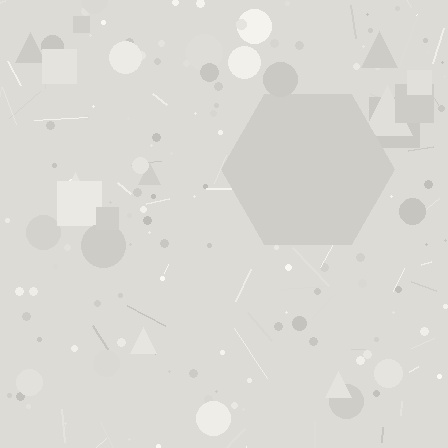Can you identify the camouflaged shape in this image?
The camouflaged shape is a hexagon.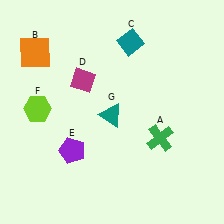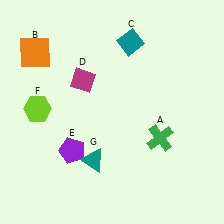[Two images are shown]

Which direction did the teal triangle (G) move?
The teal triangle (G) moved down.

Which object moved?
The teal triangle (G) moved down.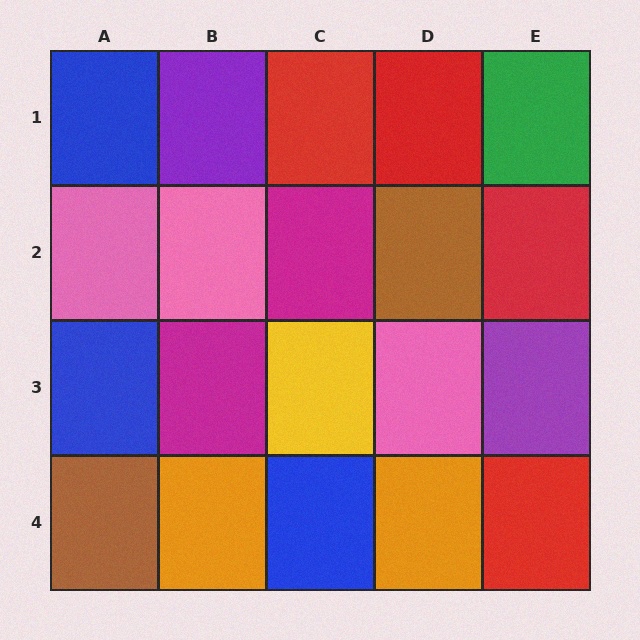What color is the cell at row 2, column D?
Brown.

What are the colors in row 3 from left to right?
Blue, magenta, yellow, pink, purple.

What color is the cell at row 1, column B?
Purple.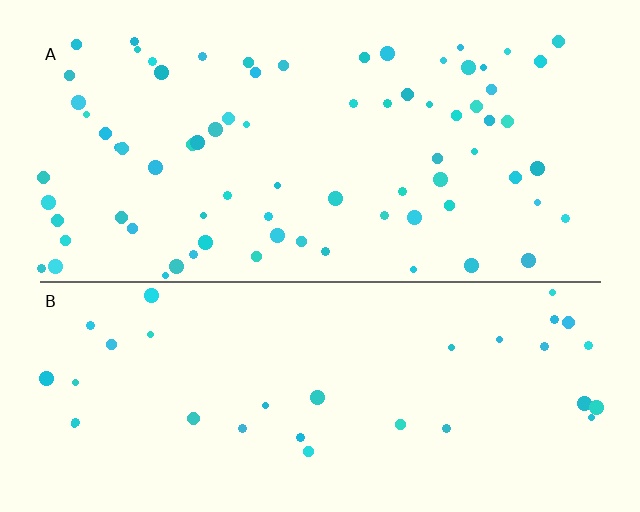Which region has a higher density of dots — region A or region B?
A (the top).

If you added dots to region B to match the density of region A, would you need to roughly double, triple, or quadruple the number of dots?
Approximately double.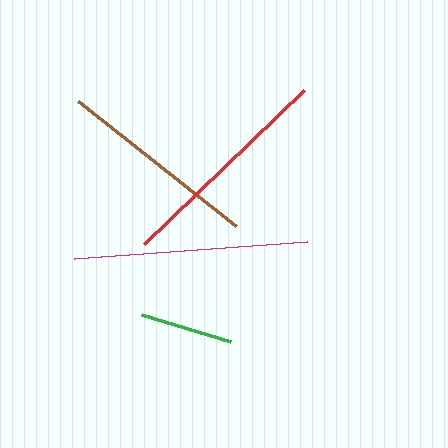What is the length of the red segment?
The red segment is approximately 223 pixels long.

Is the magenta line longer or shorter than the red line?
The magenta line is longer than the red line.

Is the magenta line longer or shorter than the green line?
The magenta line is longer than the green line.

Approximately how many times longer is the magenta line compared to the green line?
The magenta line is approximately 2.5 times the length of the green line.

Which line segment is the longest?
The magenta line is the longest at approximately 234 pixels.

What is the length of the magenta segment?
The magenta segment is approximately 234 pixels long.